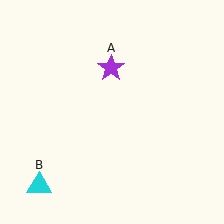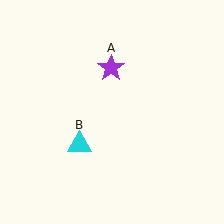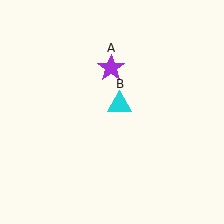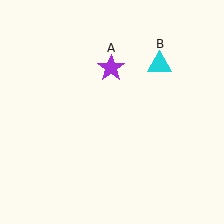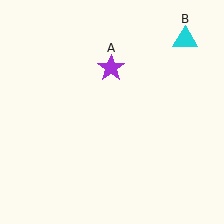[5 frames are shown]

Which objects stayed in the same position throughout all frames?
Purple star (object A) remained stationary.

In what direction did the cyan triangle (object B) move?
The cyan triangle (object B) moved up and to the right.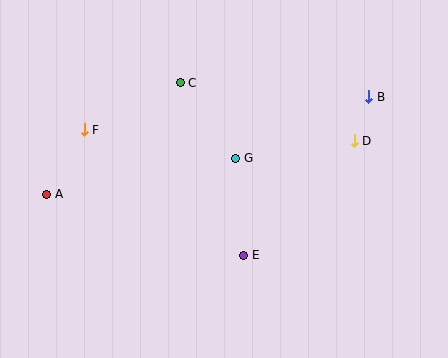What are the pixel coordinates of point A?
Point A is at (47, 194).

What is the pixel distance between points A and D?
The distance between A and D is 312 pixels.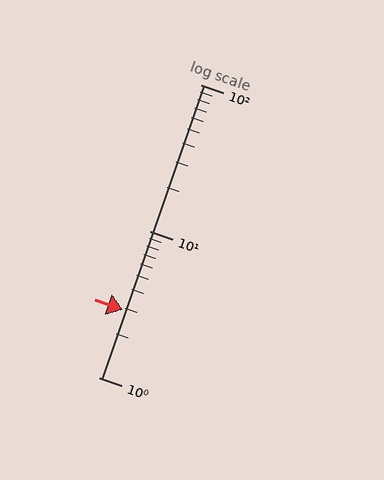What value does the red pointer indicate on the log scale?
The pointer indicates approximately 2.9.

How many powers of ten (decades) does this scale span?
The scale spans 2 decades, from 1 to 100.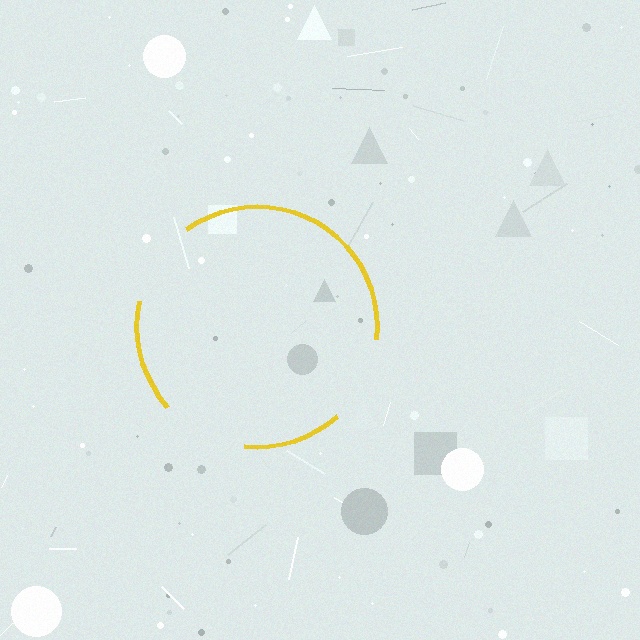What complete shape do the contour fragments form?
The contour fragments form a circle.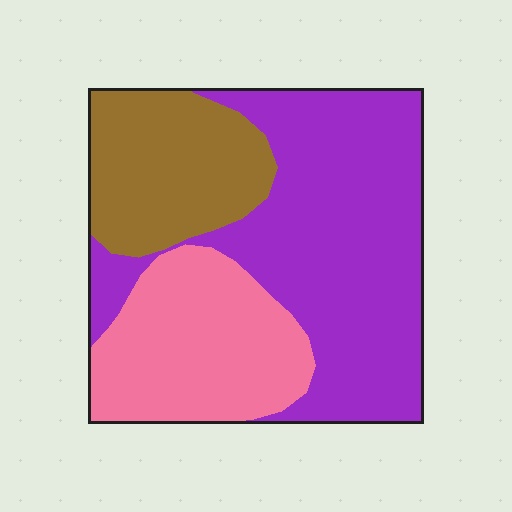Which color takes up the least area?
Brown, at roughly 25%.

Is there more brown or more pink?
Pink.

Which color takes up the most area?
Purple, at roughly 50%.